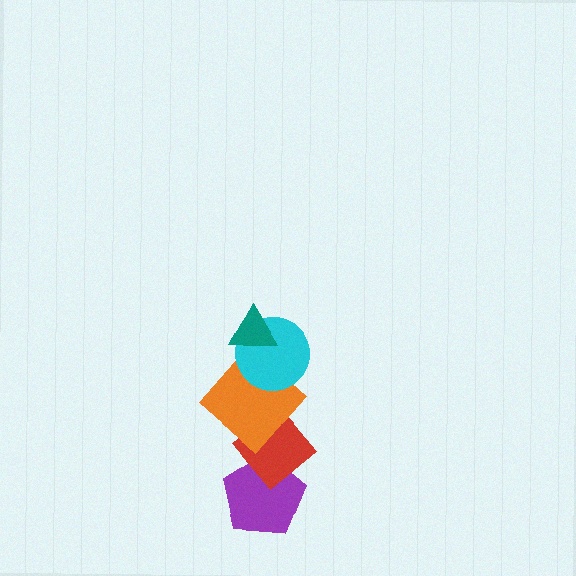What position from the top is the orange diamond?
The orange diamond is 3rd from the top.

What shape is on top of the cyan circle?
The teal triangle is on top of the cyan circle.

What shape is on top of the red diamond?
The orange diamond is on top of the red diamond.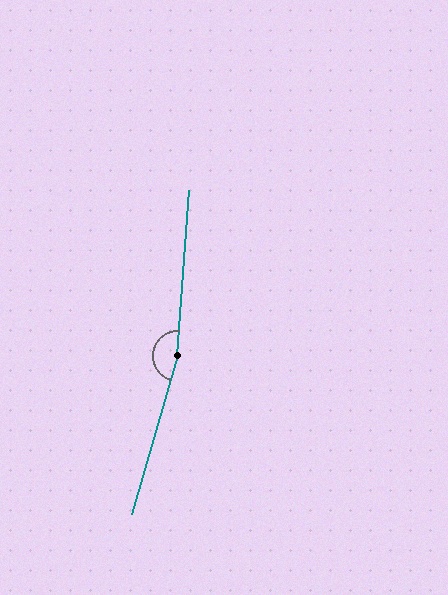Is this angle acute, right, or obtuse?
It is obtuse.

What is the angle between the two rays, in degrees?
Approximately 168 degrees.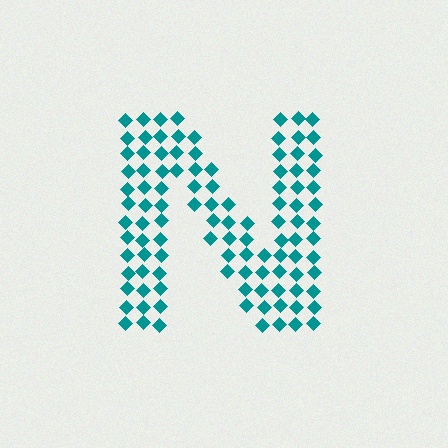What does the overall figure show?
The overall figure shows the letter N.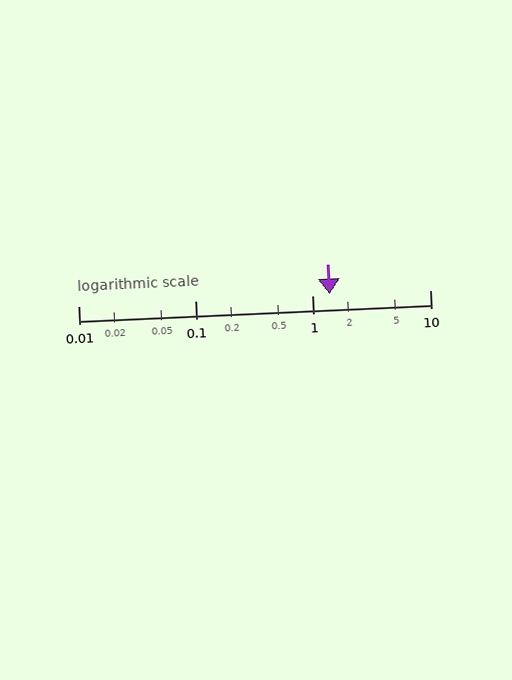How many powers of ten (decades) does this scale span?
The scale spans 3 decades, from 0.01 to 10.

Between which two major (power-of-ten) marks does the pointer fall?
The pointer is between 1 and 10.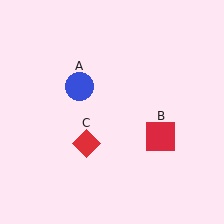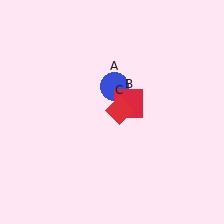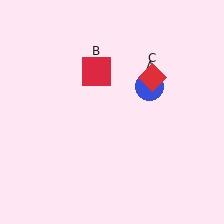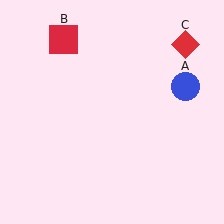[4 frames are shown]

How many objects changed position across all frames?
3 objects changed position: blue circle (object A), red square (object B), red diamond (object C).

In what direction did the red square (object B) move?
The red square (object B) moved up and to the left.